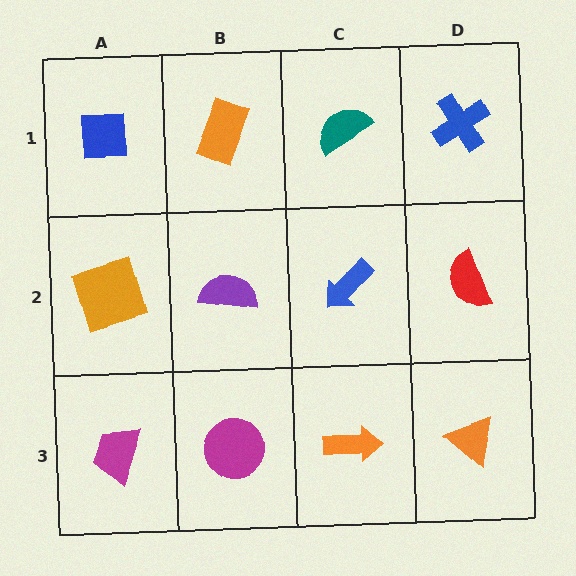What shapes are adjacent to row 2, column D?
A blue cross (row 1, column D), an orange triangle (row 3, column D), a blue arrow (row 2, column C).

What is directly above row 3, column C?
A blue arrow.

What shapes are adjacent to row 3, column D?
A red semicircle (row 2, column D), an orange arrow (row 3, column C).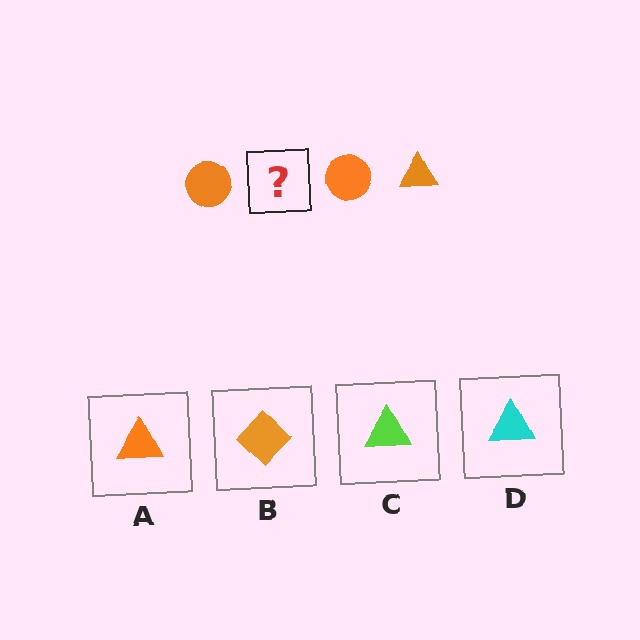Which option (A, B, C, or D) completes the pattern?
A.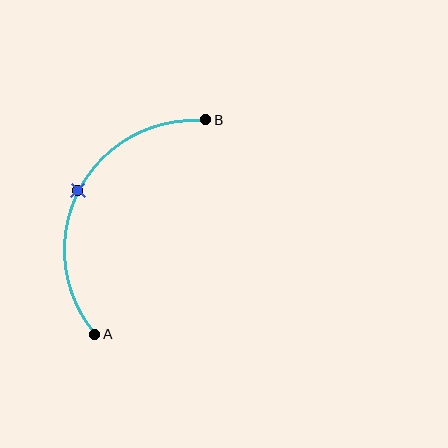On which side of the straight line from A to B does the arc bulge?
The arc bulges to the left of the straight line connecting A and B.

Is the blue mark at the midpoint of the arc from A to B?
Yes. The blue mark lies on the arc at equal arc-length from both A and B — it is the arc midpoint.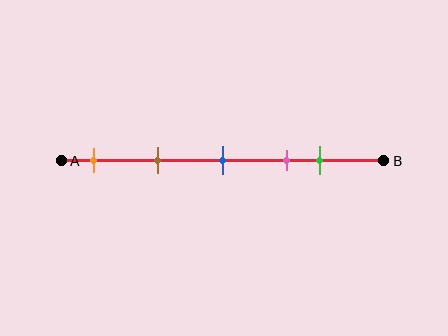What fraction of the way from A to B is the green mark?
The green mark is approximately 80% (0.8) of the way from A to B.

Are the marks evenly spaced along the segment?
No, the marks are not evenly spaced.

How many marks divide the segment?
There are 5 marks dividing the segment.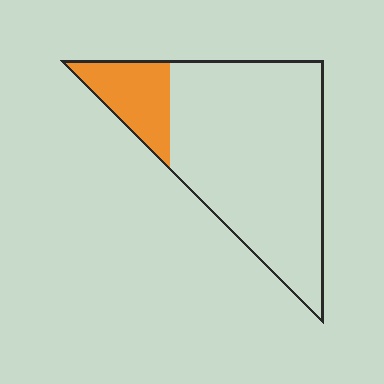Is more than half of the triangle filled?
No.